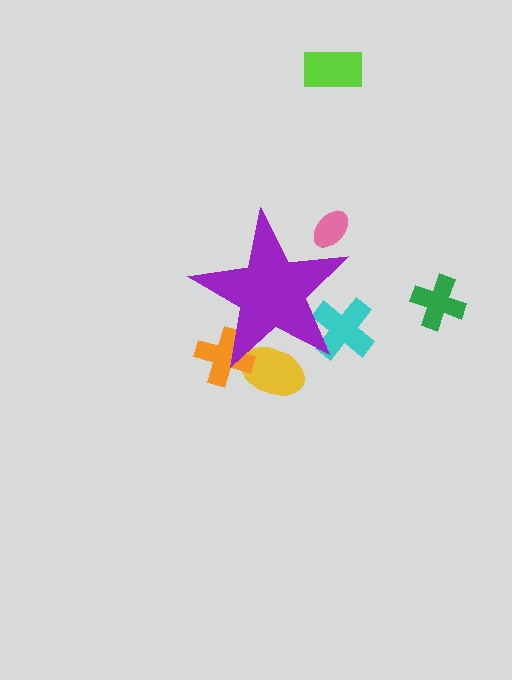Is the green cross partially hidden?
No, the green cross is fully visible.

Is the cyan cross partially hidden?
Yes, the cyan cross is partially hidden behind the purple star.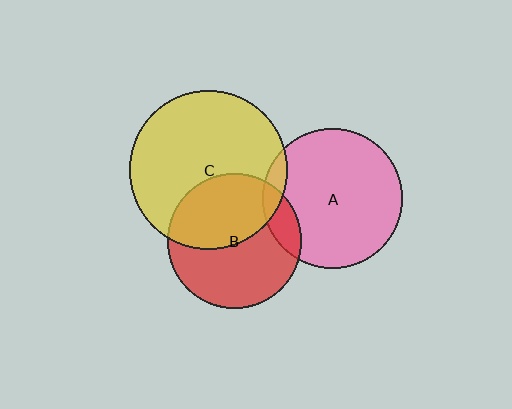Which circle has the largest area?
Circle C (yellow).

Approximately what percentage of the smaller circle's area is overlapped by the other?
Approximately 5%.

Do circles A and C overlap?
Yes.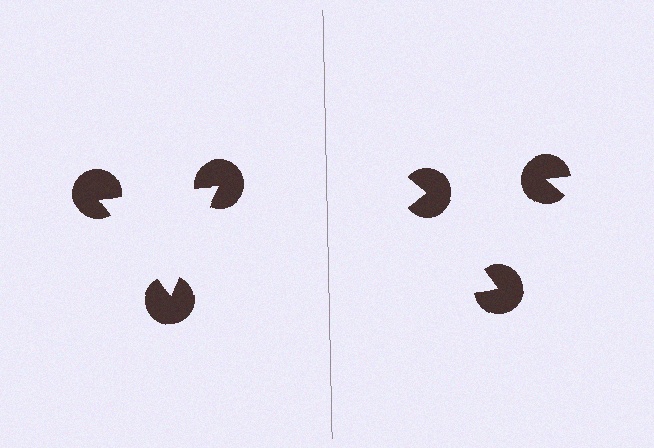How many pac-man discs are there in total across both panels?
6 — 3 on each side.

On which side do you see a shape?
An illusory triangle appears on the left side. On the right side the wedge cuts are rotated, so no coherent shape forms.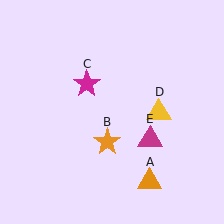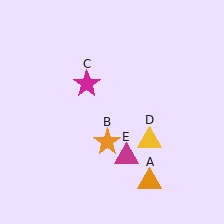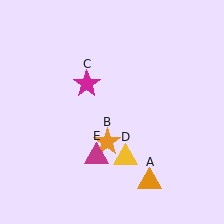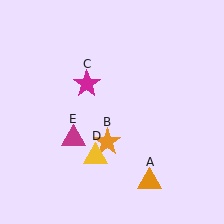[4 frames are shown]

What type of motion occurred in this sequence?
The yellow triangle (object D), magenta triangle (object E) rotated clockwise around the center of the scene.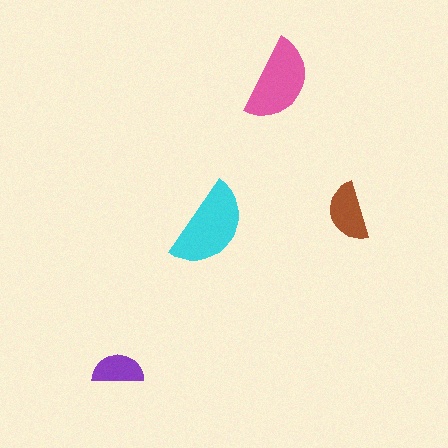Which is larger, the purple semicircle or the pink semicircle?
The pink one.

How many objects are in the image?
There are 4 objects in the image.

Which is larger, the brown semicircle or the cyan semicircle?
The cyan one.